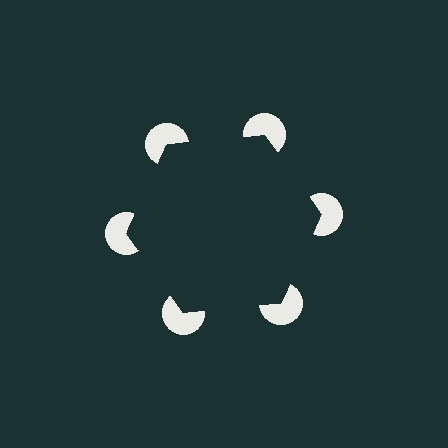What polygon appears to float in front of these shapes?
An illusory hexagon — its edges are inferred from the aligned wedge cuts in the pac-man discs, not physically drawn.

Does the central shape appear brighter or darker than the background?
It typically appears slightly darker than the background, even though no actual brightness change is drawn.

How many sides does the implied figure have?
6 sides.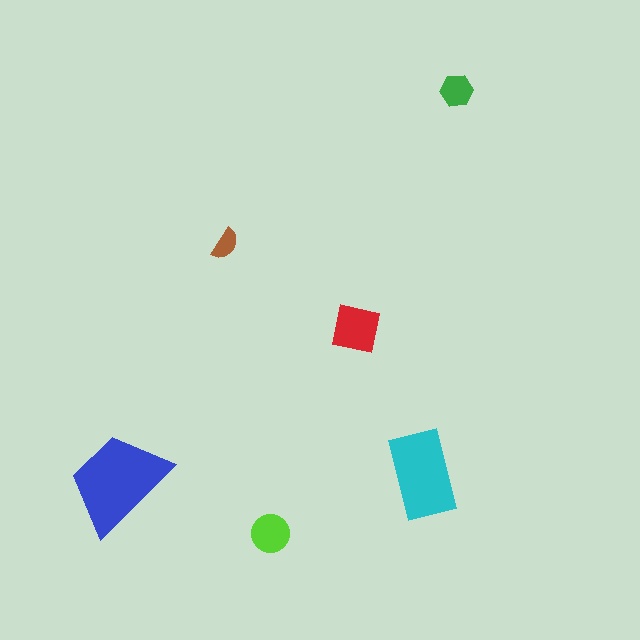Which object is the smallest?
The brown semicircle.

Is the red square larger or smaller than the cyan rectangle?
Smaller.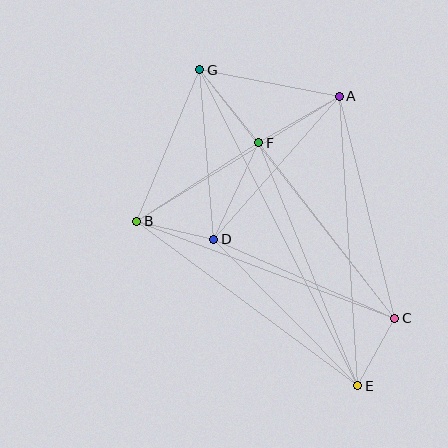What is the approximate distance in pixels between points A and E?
The distance between A and E is approximately 290 pixels.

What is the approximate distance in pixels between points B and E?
The distance between B and E is approximately 276 pixels.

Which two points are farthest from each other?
Points E and G are farthest from each other.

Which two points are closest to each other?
Points C and E are closest to each other.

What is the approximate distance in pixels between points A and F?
The distance between A and F is approximately 93 pixels.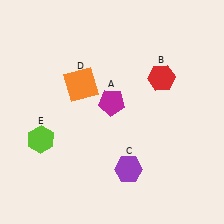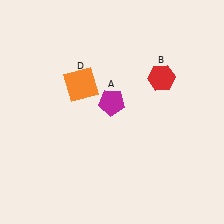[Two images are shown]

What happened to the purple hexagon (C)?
The purple hexagon (C) was removed in Image 2. It was in the bottom-right area of Image 1.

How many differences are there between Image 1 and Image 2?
There are 2 differences between the two images.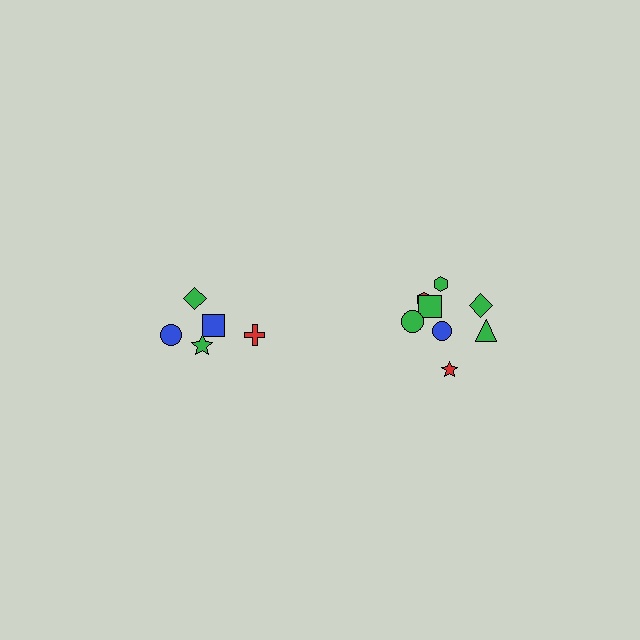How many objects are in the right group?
There are 8 objects.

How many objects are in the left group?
There are 5 objects.